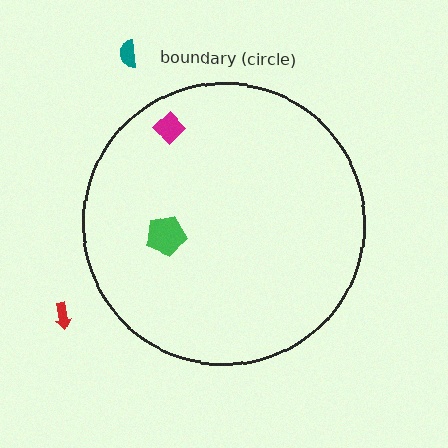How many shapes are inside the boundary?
2 inside, 2 outside.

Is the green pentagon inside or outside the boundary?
Inside.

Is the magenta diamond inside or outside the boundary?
Inside.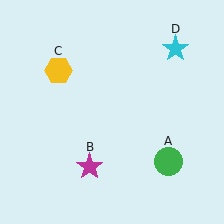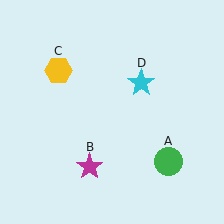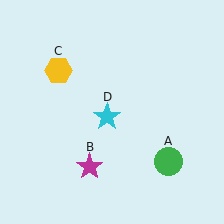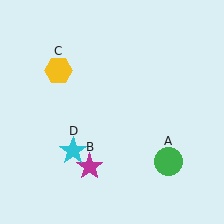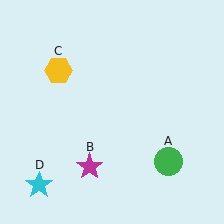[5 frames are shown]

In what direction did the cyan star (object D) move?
The cyan star (object D) moved down and to the left.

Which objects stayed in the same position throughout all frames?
Green circle (object A) and magenta star (object B) and yellow hexagon (object C) remained stationary.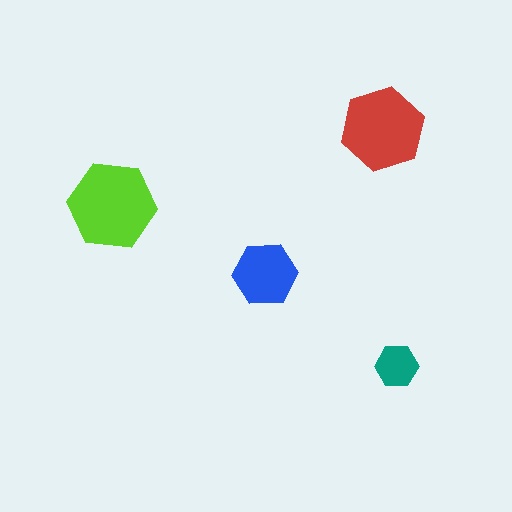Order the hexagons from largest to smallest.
the lime one, the red one, the blue one, the teal one.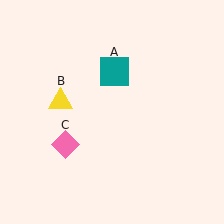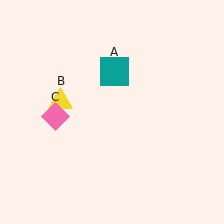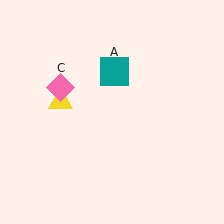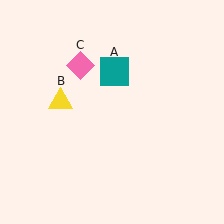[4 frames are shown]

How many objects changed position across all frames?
1 object changed position: pink diamond (object C).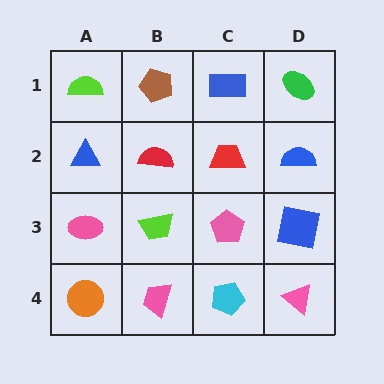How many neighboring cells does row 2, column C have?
4.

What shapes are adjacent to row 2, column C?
A blue rectangle (row 1, column C), a pink pentagon (row 3, column C), a red semicircle (row 2, column B), a blue semicircle (row 2, column D).